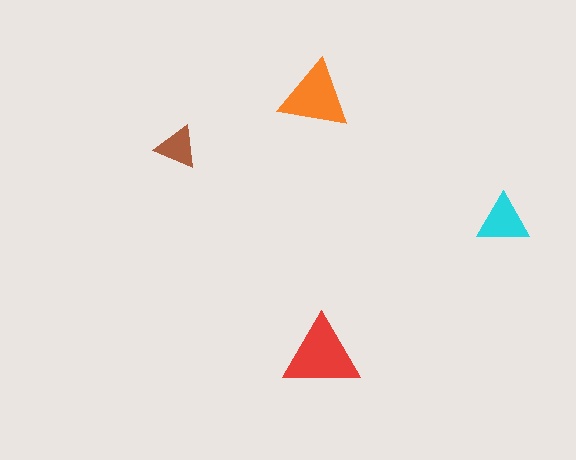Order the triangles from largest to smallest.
the red one, the orange one, the cyan one, the brown one.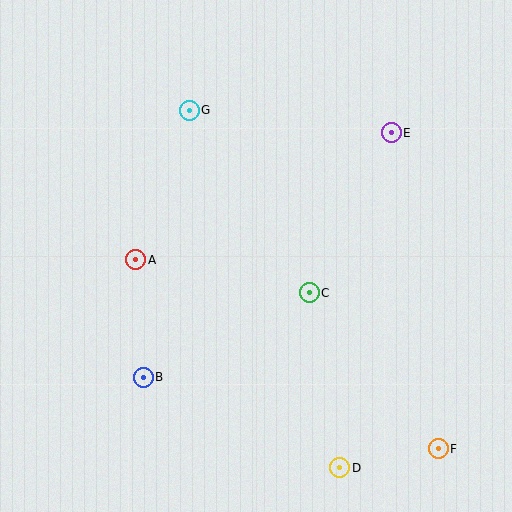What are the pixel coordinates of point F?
Point F is at (438, 449).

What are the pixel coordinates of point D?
Point D is at (340, 468).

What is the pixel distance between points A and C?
The distance between A and C is 177 pixels.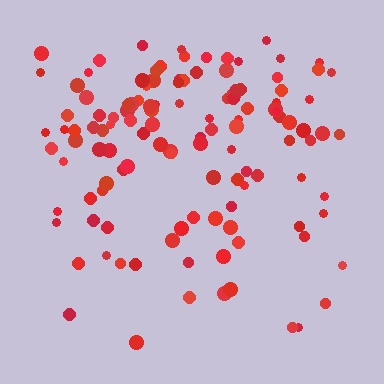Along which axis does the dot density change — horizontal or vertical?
Vertical.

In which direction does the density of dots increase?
From bottom to top, with the top side densest.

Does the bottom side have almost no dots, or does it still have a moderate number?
Still a moderate number, just noticeably fewer than the top.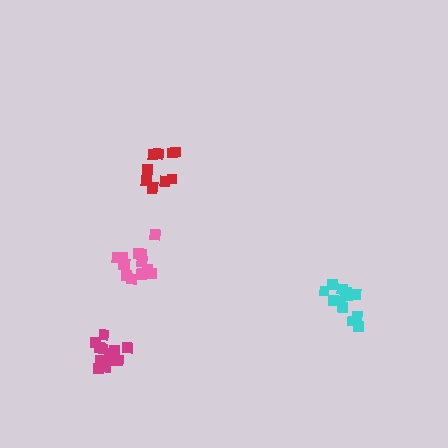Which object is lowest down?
The magenta cluster is bottommost.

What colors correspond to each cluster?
The clusters are colored: magenta, cyan, pink, red.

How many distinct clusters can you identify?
There are 4 distinct clusters.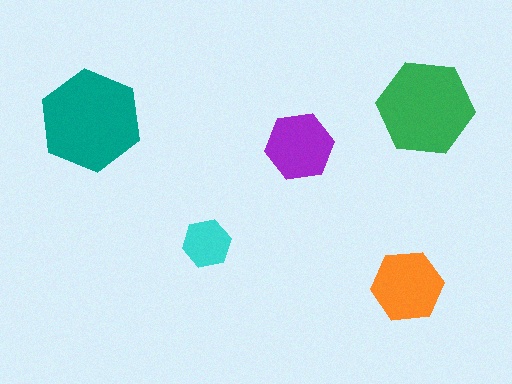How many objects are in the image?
There are 5 objects in the image.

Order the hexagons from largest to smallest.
the teal one, the green one, the orange one, the purple one, the cyan one.